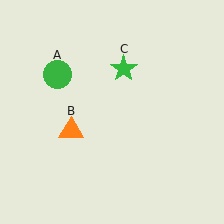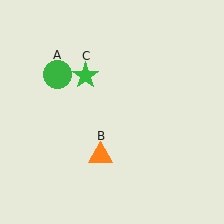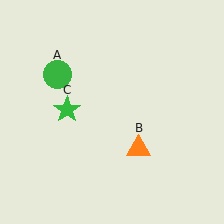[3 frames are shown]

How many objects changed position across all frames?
2 objects changed position: orange triangle (object B), green star (object C).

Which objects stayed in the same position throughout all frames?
Green circle (object A) remained stationary.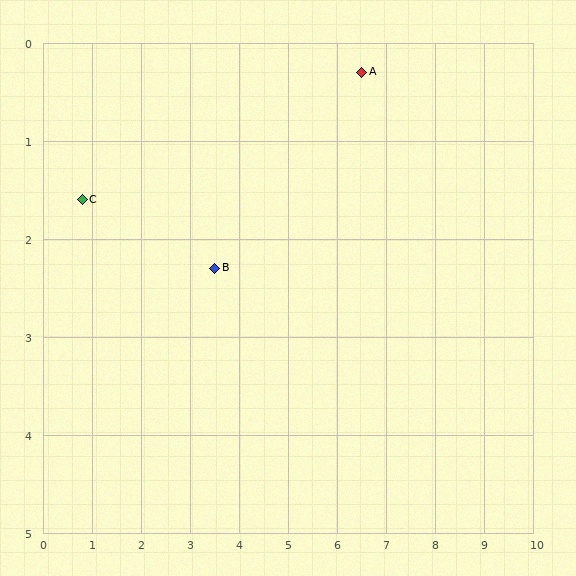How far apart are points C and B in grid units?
Points C and B are about 2.8 grid units apart.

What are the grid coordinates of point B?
Point B is at approximately (3.5, 2.3).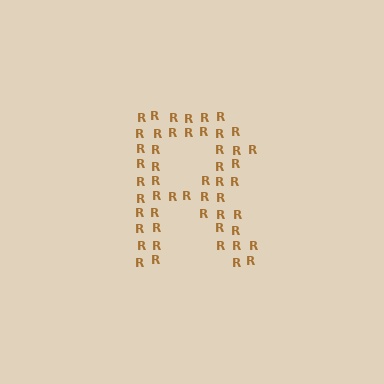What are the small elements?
The small elements are letter R's.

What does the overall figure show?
The overall figure shows the letter R.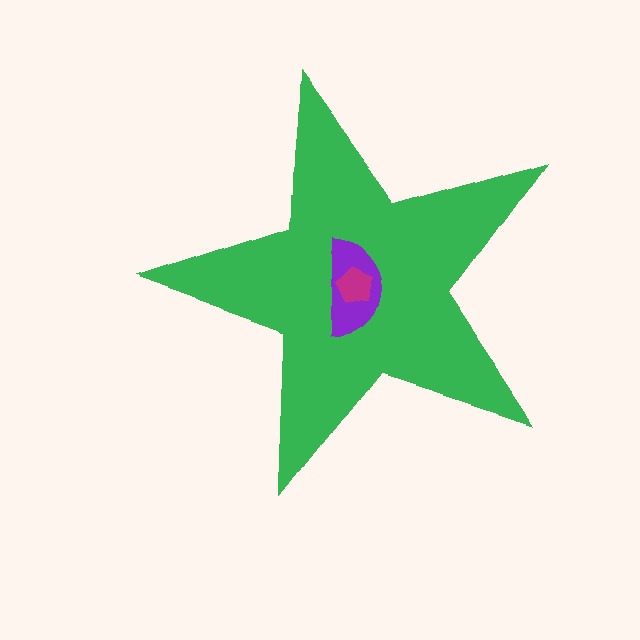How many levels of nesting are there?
3.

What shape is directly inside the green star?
The purple semicircle.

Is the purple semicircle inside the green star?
Yes.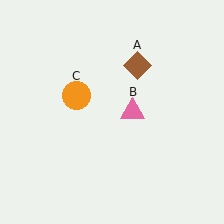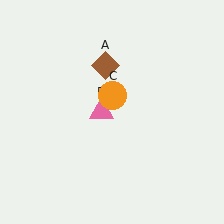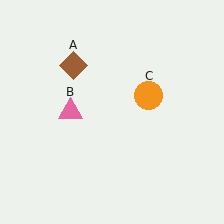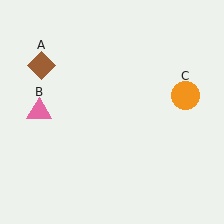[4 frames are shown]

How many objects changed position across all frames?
3 objects changed position: brown diamond (object A), pink triangle (object B), orange circle (object C).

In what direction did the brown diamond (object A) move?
The brown diamond (object A) moved left.